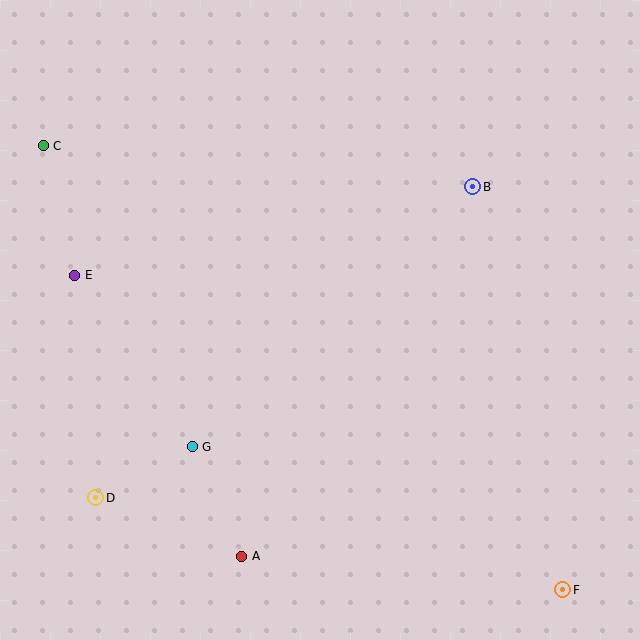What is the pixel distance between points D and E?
The distance between D and E is 224 pixels.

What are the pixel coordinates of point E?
Point E is at (75, 275).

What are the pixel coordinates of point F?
Point F is at (563, 590).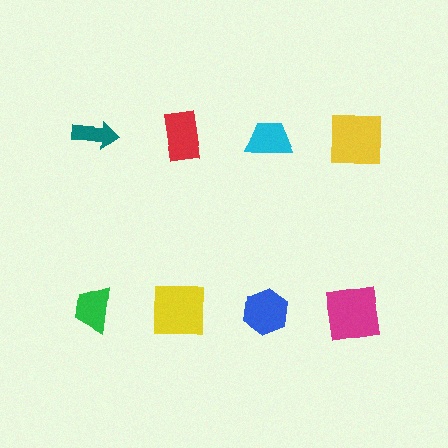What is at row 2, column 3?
A blue hexagon.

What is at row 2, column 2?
A yellow square.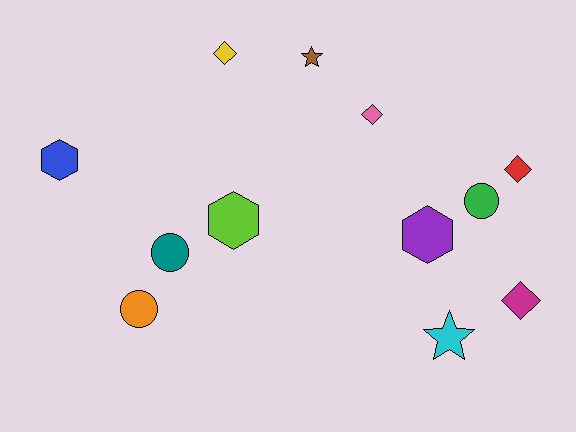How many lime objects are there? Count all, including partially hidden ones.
There is 1 lime object.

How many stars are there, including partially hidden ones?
There are 2 stars.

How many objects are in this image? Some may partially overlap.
There are 12 objects.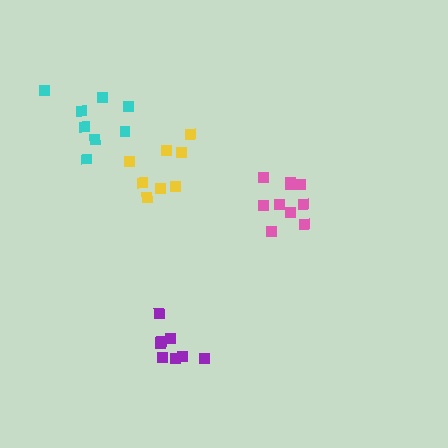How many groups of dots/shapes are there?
There are 4 groups.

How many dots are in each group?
Group 1: 9 dots, Group 2: 8 dots, Group 3: 10 dots, Group 4: 8 dots (35 total).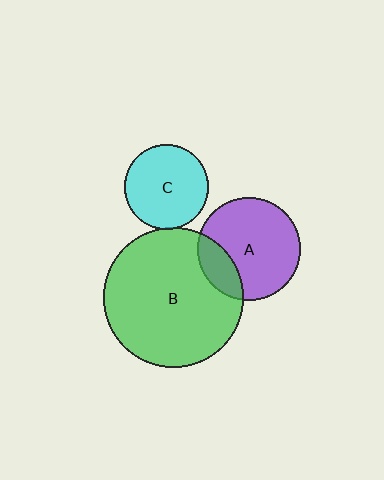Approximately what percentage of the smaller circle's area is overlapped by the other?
Approximately 20%.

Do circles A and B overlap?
Yes.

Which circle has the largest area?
Circle B (green).